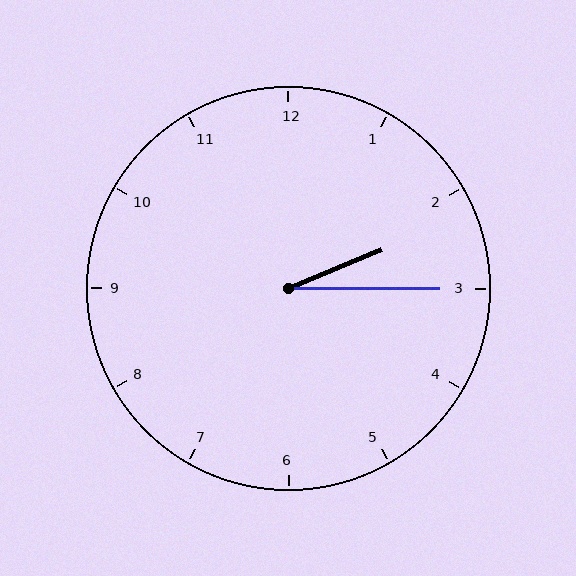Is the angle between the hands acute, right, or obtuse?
It is acute.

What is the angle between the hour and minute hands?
Approximately 22 degrees.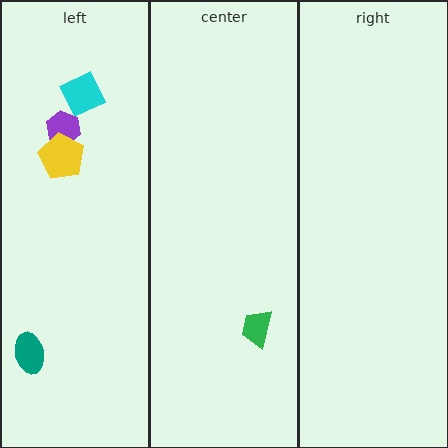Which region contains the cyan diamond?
The left region.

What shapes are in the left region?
The cyan diamond, the teal ellipse, the purple hexagon, the yellow pentagon.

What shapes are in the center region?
The green trapezoid.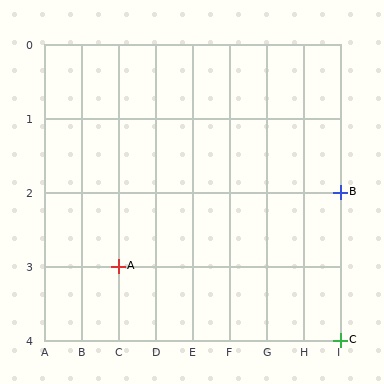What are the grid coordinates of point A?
Point A is at grid coordinates (C, 3).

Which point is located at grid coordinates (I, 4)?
Point C is at (I, 4).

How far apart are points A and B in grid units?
Points A and B are 6 columns and 1 row apart (about 6.1 grid units diagonally).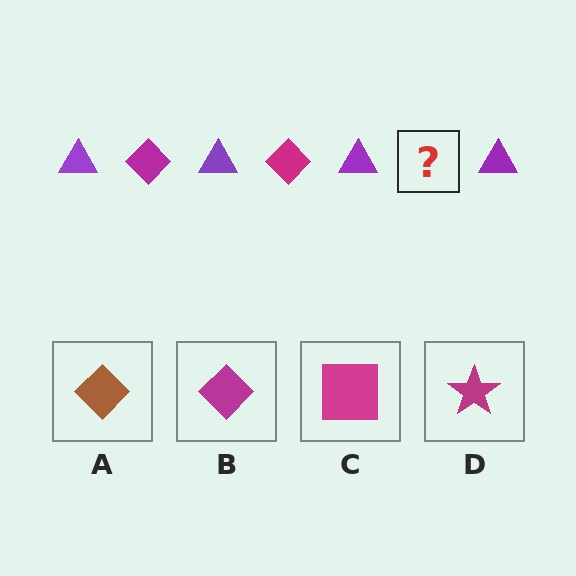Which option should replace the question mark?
Option B.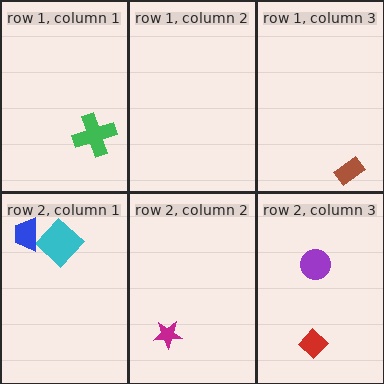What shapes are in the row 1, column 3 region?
The brown rectangle.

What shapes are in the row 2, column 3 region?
The purple circle, the red diamond.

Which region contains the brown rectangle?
The row 1, column 3 region.